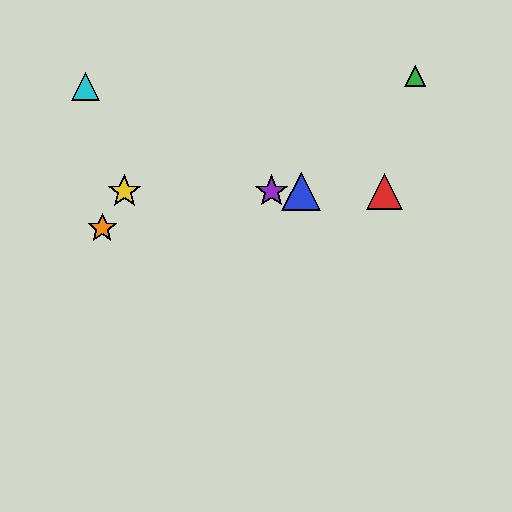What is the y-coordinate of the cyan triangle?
The cyan triangle is at y≈87.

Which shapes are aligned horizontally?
The red triangle, the blue triangle, the yellow star, the purple star are aligned horizontally.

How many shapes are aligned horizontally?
4 shapes (the red triangle, the blue triangle, the yellow star, the purple star) are aligned horizontally.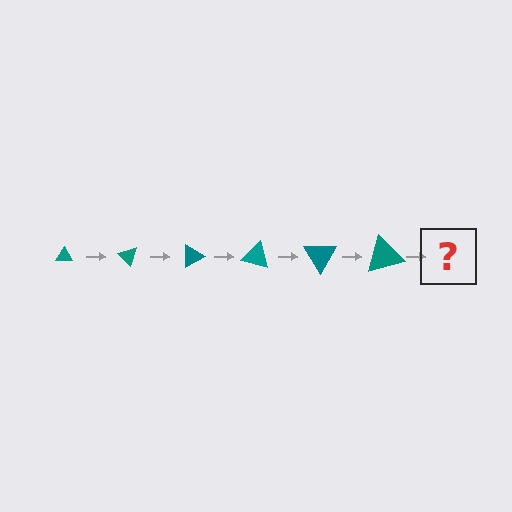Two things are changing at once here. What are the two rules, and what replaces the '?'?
The two rules are that the triangle grows larger each step and it rotates 45 degrees each step. The '?' should be a triangle, larger than the previous one and rotated 270 degrees from the start.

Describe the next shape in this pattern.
It should be a triangle, larger than the previous one and rotated 270 degrees from the start.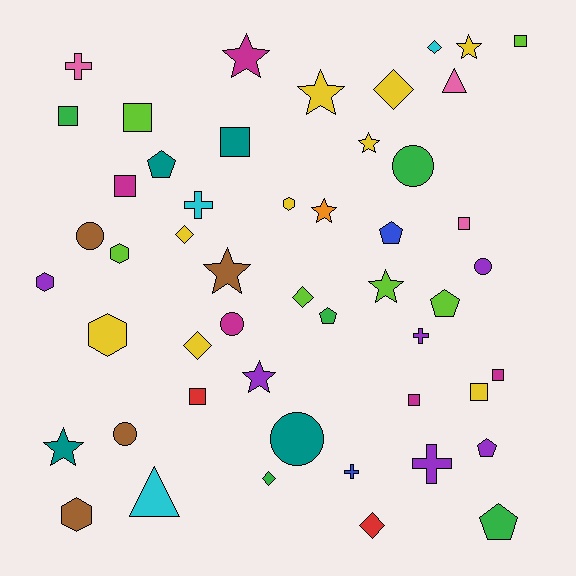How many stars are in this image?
There are 9 stars.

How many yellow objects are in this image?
There are 9 yellow objects.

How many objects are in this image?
There are 50 objects.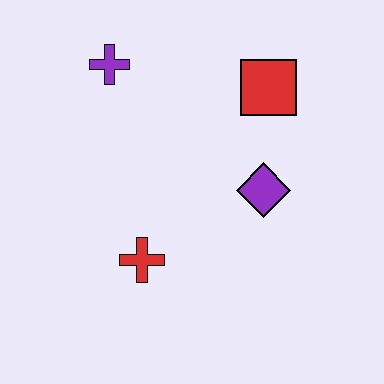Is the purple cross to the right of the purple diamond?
No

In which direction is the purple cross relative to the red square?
The purple cross is to the left of the red square.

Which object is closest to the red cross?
The purple diamond is closest to the red cross.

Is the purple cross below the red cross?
No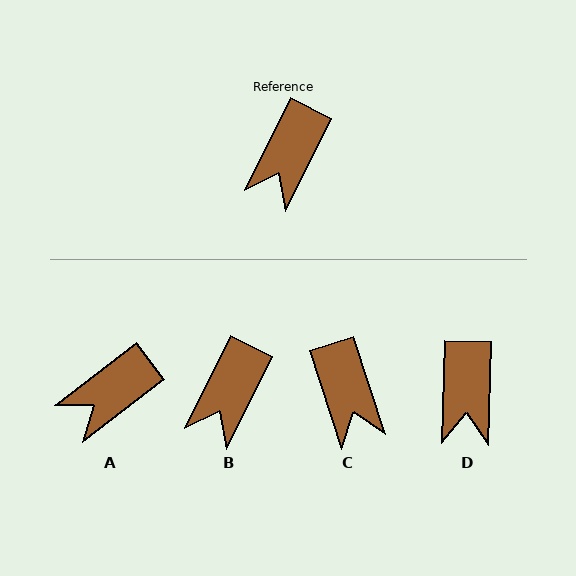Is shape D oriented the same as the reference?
No, it is off by about 25 degrees.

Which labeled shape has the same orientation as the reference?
B.